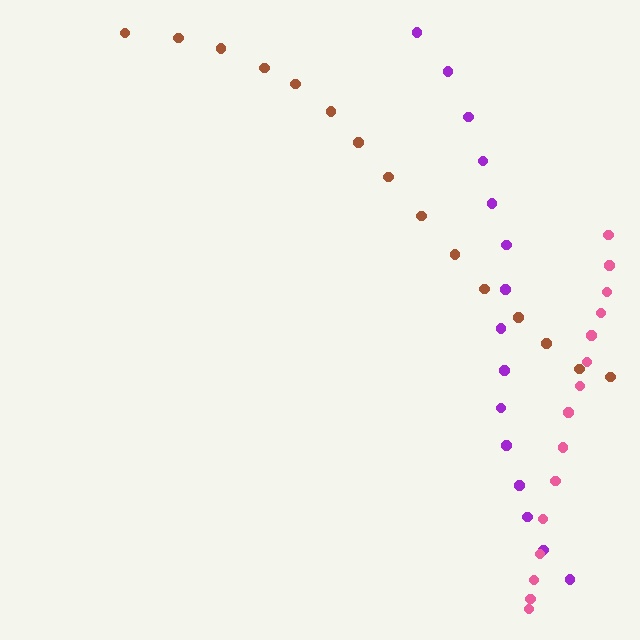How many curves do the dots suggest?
There are 3 distinct paths.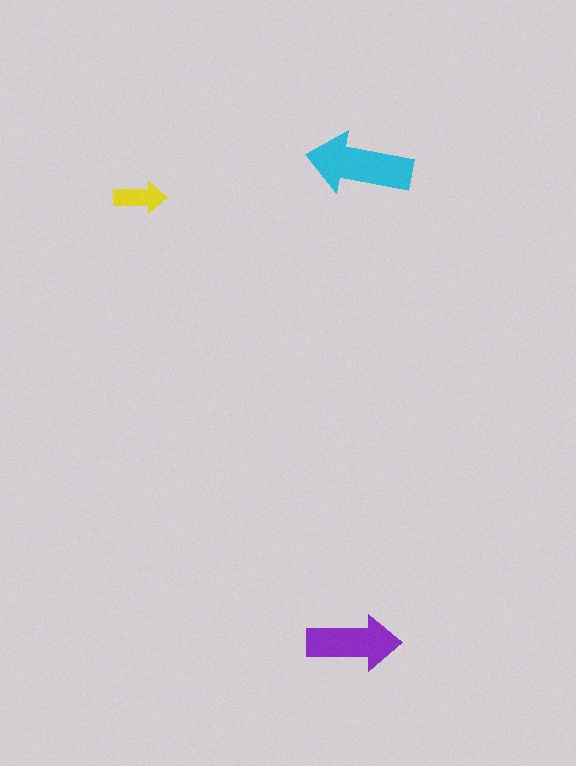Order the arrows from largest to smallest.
the cyan one, the purple one, the yellow one.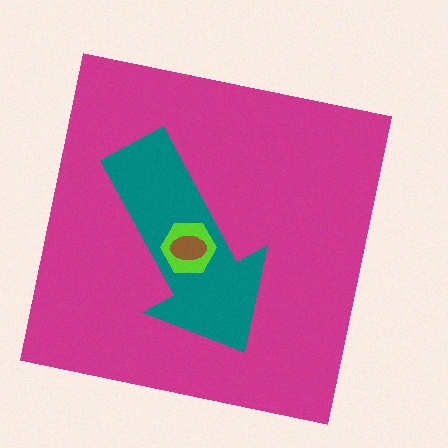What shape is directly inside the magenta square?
The teal arrow.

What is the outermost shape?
The magenta square.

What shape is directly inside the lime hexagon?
The brown ellipse.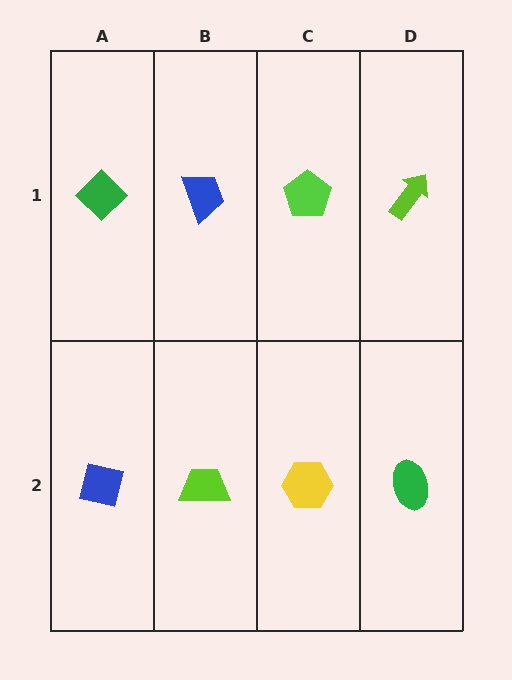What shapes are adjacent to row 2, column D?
A lime arrow (row 1, column D), a yellow hexagon (row 2, column C).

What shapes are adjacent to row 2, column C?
A lime pentagon (row 1, column C), a lime trapezoid (row 2, column B), a green ellipse (row 2, column D).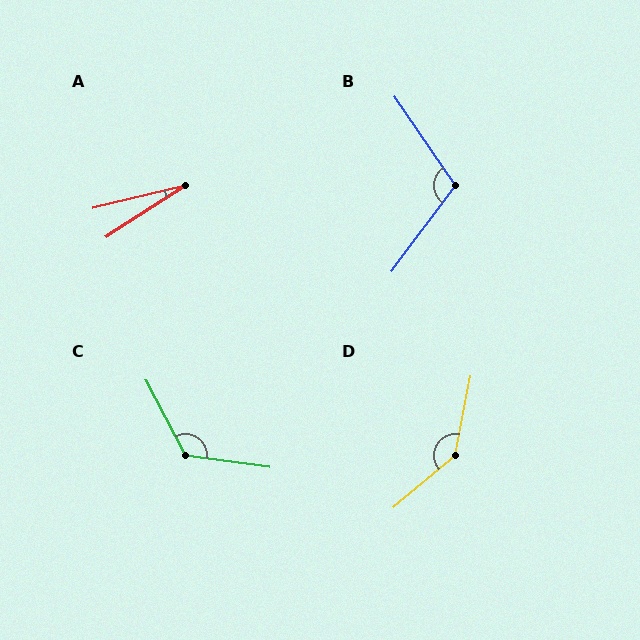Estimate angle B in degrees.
Approximately 109 degrees.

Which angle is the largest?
D, at approximately 141 degrees.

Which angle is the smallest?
A, at approximately 19 degrees.